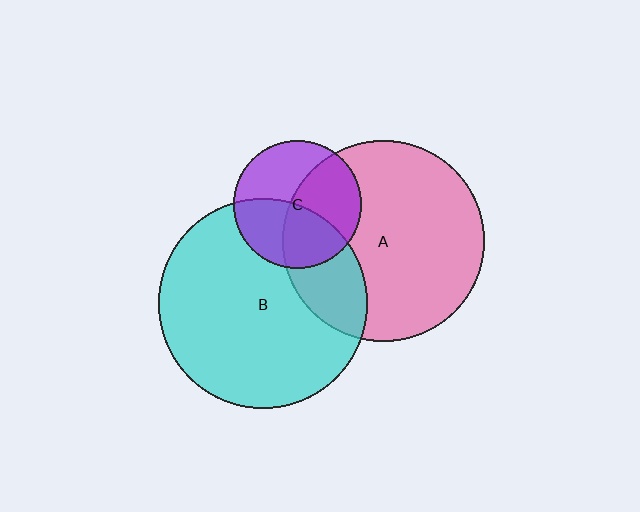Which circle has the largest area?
Circle B (cyan).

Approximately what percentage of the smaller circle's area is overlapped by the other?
Approximately 50%.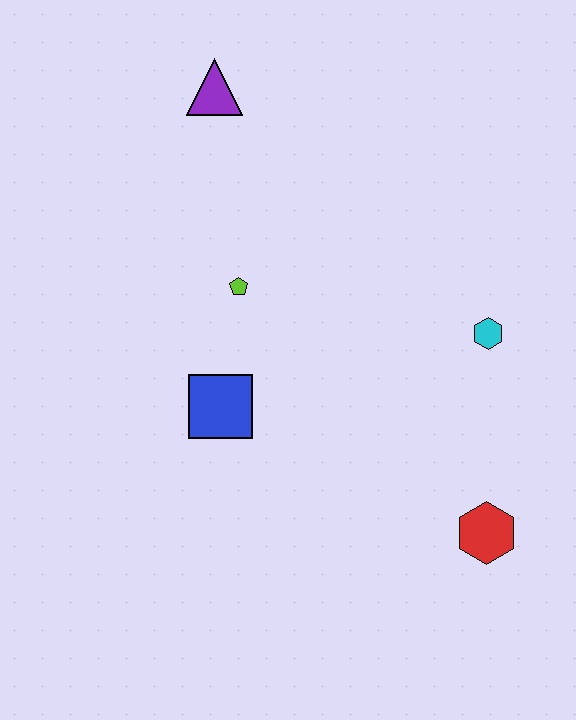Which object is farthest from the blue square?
The purple triangle is farthest from the blue square.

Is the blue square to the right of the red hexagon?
No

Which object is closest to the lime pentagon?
The blue square is closest to the lime pentagon.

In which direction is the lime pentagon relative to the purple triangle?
The lime pentagon is below the purple triangle.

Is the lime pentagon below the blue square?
No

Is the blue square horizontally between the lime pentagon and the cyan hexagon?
No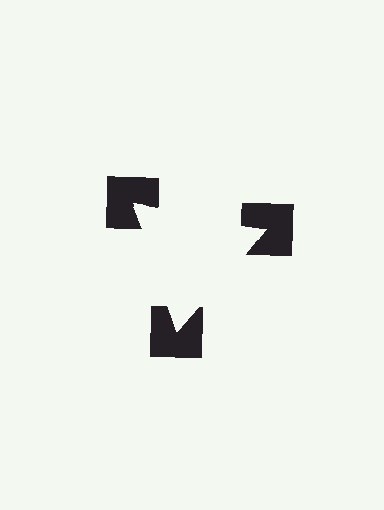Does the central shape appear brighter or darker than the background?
It typically appears slightly brighter than the background, even though no actual brightness change is drawn.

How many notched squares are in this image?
There are 3 — one at each vertex of the illusory triangle.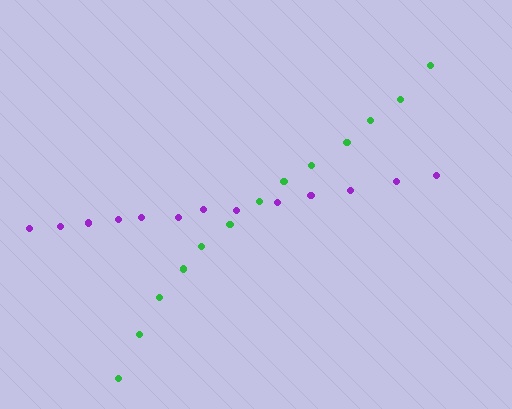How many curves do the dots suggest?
There are 2 distinct paths.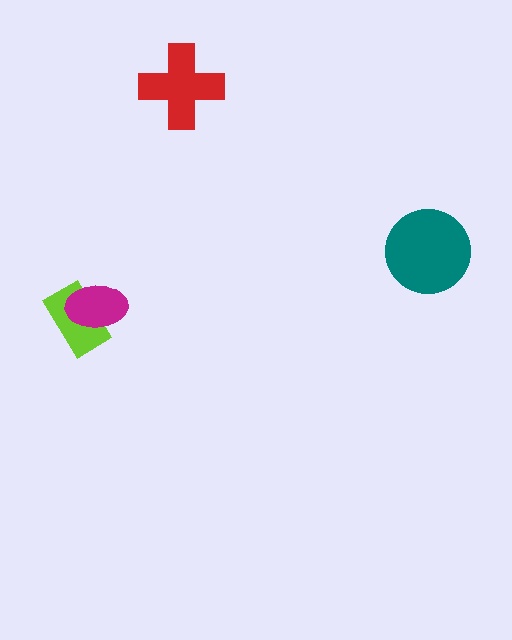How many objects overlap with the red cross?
0 objects overlap with the red cross.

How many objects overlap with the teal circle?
0 objects overlap with the teal circle.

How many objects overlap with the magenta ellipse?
1 object overlaps with the magenta ellipse.